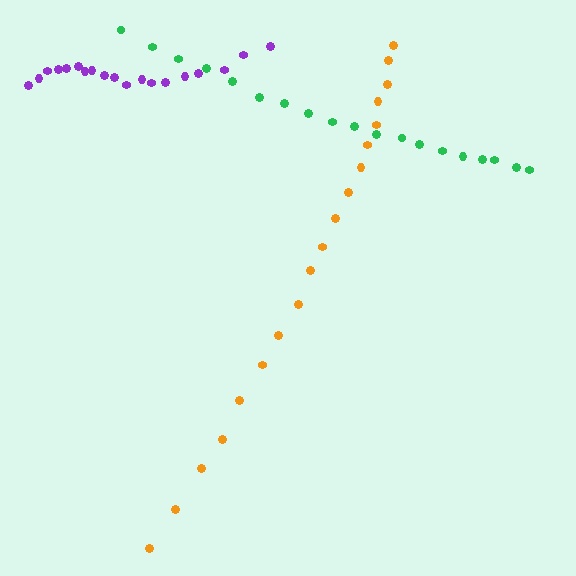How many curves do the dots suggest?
There are 3 distinct paths.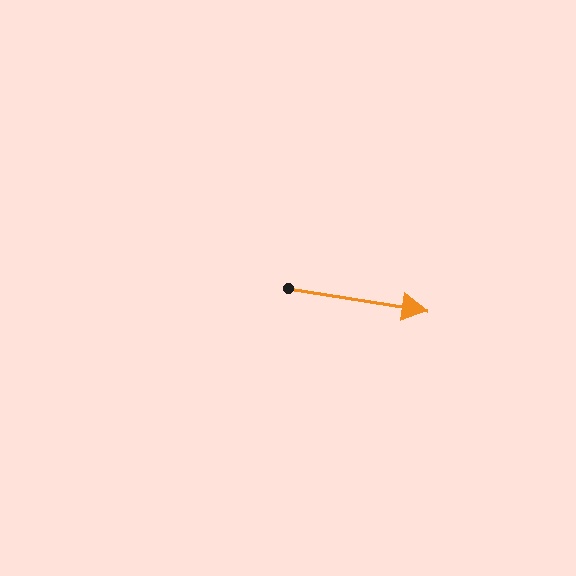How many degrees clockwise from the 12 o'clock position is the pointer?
Approximately 99 degrees.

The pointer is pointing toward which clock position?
Roughly 3 o'clock.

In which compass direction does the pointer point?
East.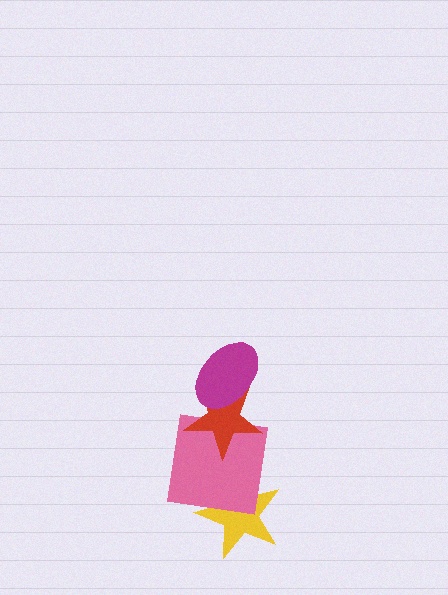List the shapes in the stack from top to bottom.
From top to bottom: the magenta ellipse, the red star, the pink square, the yellow star.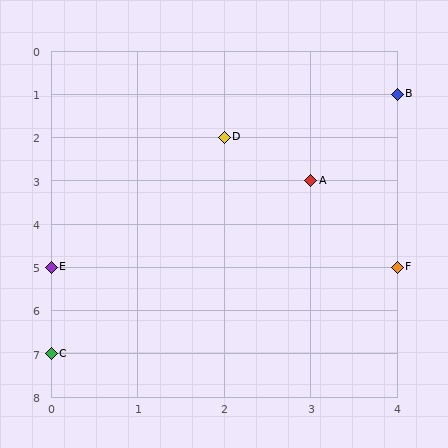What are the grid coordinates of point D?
Point D is at grid coordinates (2, 2).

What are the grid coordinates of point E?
Point E is at grid coordinates (0, 5).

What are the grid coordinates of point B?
Point B is at grid coordinates (4, 1).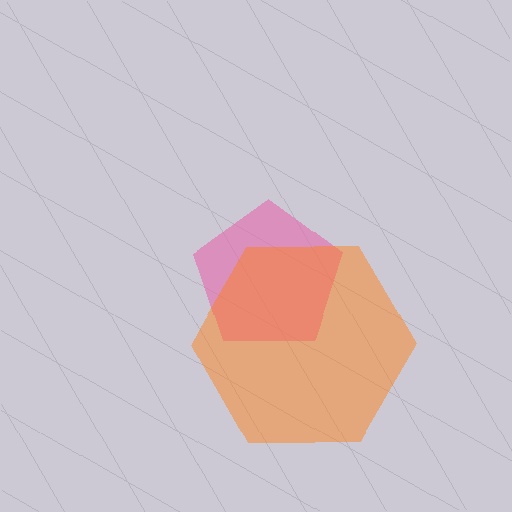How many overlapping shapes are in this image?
There are 2 overlapping shapes in the image.